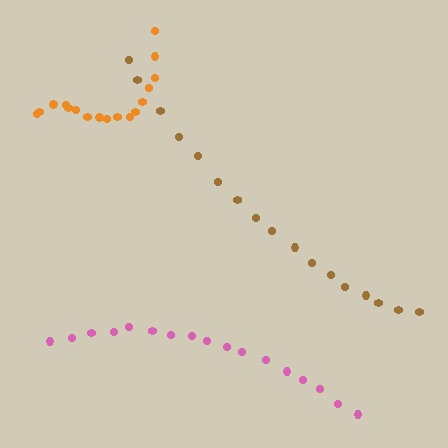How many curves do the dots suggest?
There are 3 distinct paths.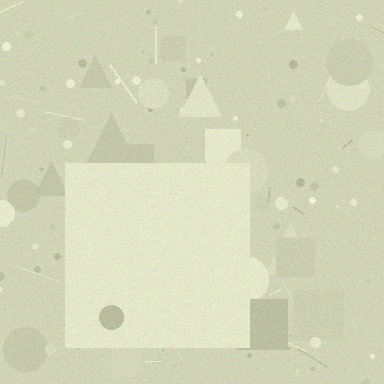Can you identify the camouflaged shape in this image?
The camouflaged shape is a square.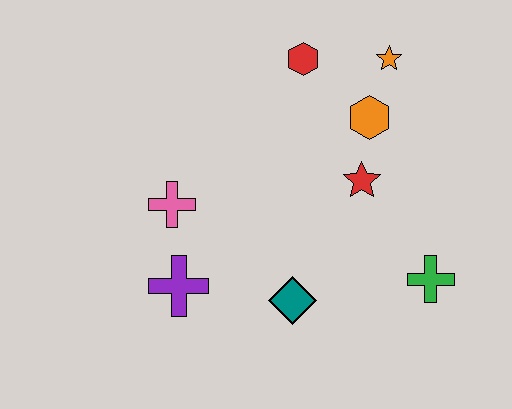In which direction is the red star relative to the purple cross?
The red star is to the right of the purple cross.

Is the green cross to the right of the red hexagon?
Yes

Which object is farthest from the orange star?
The purple cross is farthest from the orange star.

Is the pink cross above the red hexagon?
No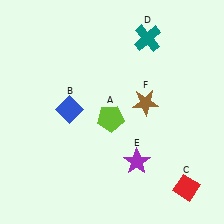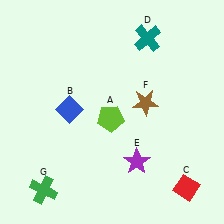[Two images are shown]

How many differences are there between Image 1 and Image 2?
There is 1 difference between the two images.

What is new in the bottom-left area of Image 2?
A green cross (G) was added in the bottom-left area of Image 2.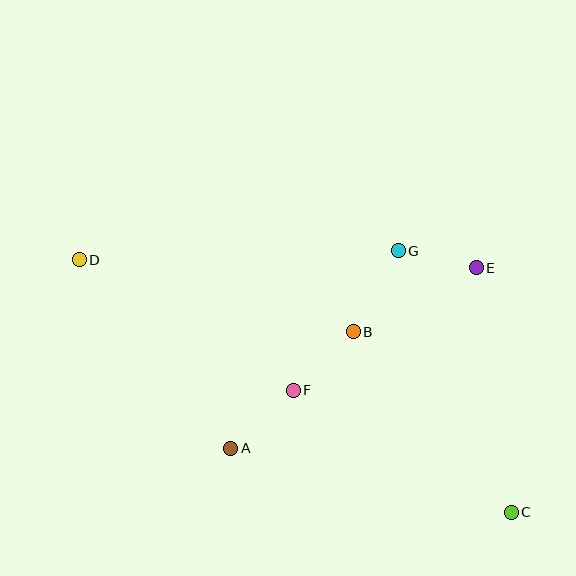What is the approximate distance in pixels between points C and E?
The distance between C and E is approximately 247 pixels.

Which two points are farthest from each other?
Points C and D are farthest from each other.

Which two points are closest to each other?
Points E and G are closest to each other.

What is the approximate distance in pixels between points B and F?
The distance between B and F is approximately 84 pixels.